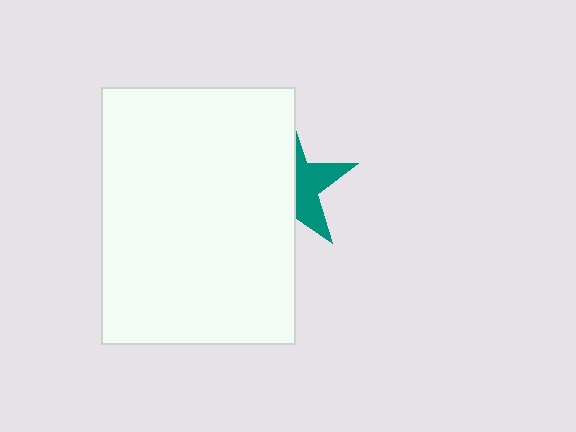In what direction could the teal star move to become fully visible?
The teal star could move right. That would shift it out from behind the white rectangle entirely.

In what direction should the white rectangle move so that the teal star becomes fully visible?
The white rectangle should move left. That is the shortest direction to clear the overlap and leave the teal star fully visible.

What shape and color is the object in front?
The object in front is a white rectangle.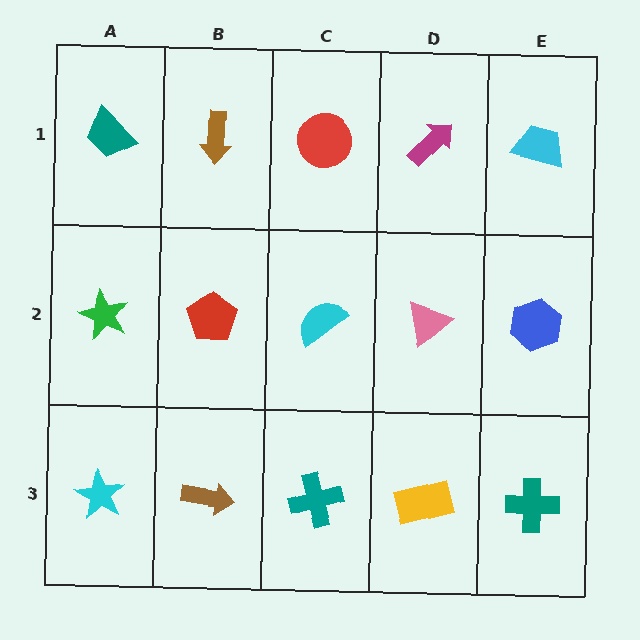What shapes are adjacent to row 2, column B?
A brown arrow (row 1, column B), a brown arrow (row 3, column B), a green star (row 2, column A), a cyan semicircle (row 2, column C).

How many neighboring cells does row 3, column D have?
3.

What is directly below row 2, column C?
A teal cross.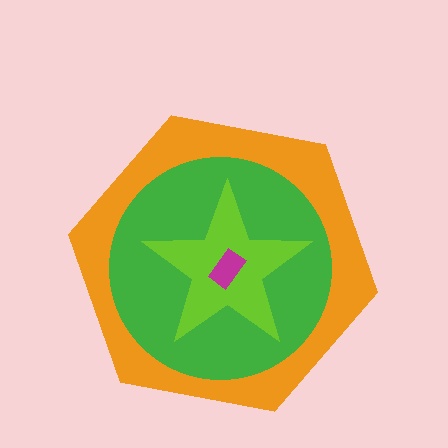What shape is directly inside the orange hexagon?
The green circle.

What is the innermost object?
The magenta rectangle.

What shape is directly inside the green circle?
The lime star.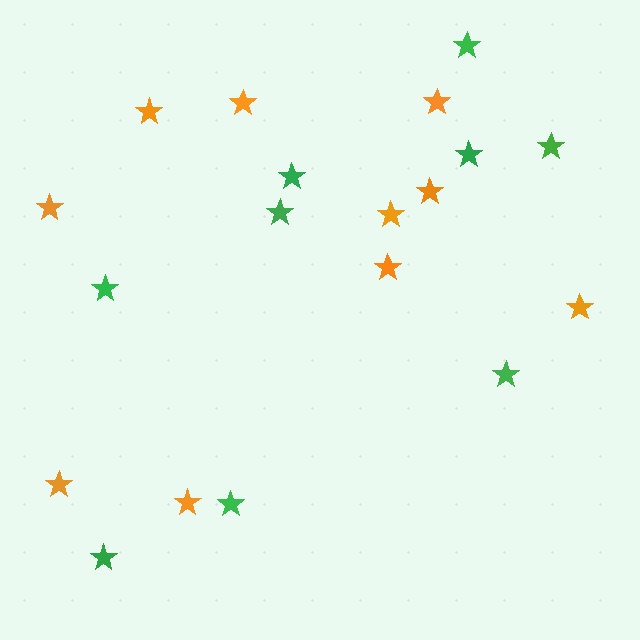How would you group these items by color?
There are 2 groups: one group of green stars (9) and one group of orange stars (10).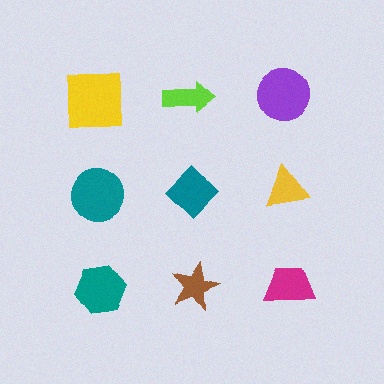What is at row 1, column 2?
A lime arrow.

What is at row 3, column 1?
A teal hexagon.